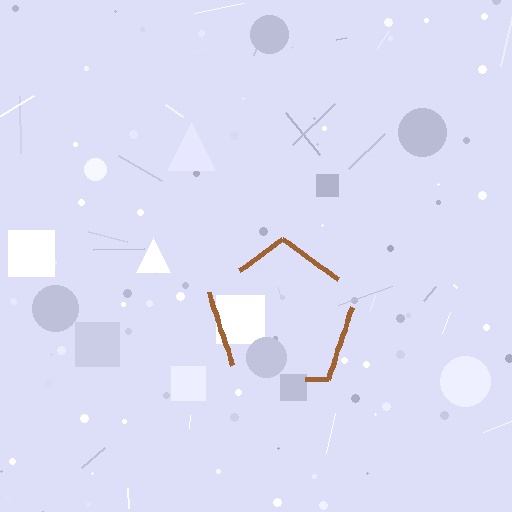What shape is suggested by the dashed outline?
The dashed outline suggests a pentagon.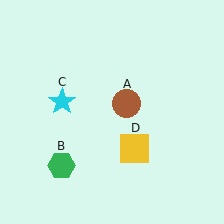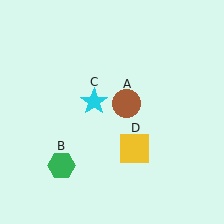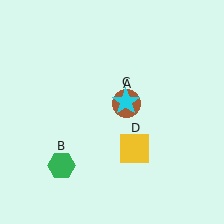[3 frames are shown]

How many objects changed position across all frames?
1 object changed position: cyan star (object C).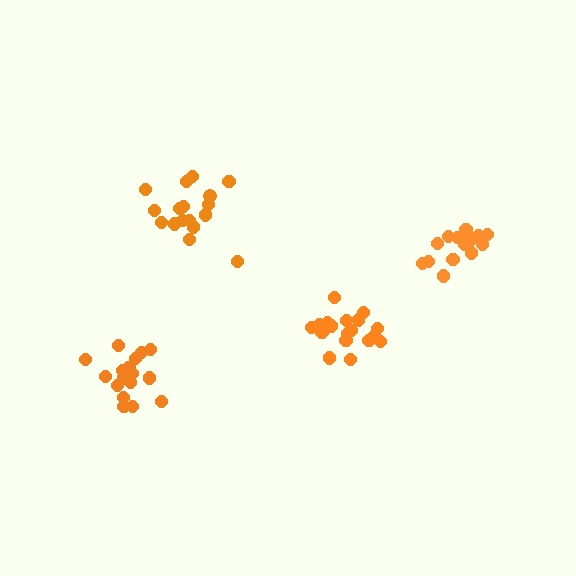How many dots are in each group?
Group 1: 16 dots, Group 2: 17 dots, Group 3: 17 dots, Group 4: 18 dots (68 total).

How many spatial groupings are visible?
There are 4 spatial groupings.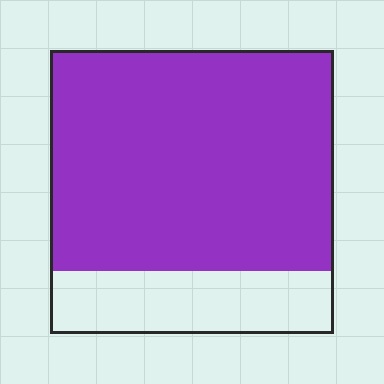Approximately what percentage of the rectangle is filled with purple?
Approximately 80%.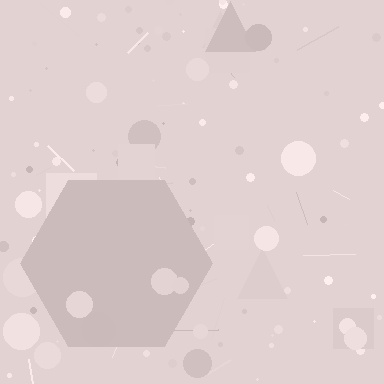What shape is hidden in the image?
A hexagon is hidden in the image.